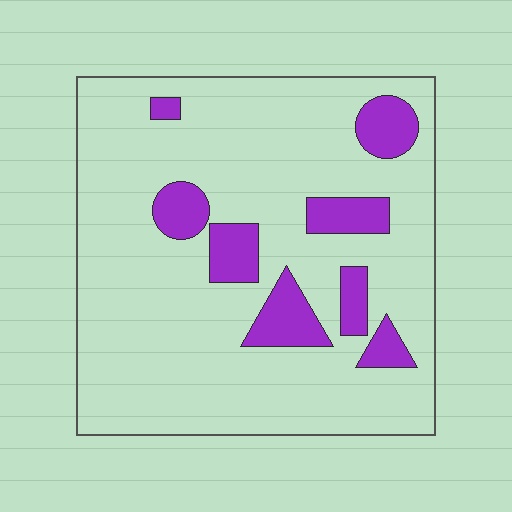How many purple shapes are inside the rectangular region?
8.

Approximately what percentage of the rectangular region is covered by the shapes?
Approximately 15%.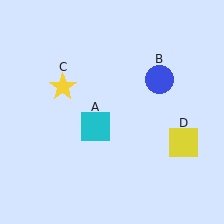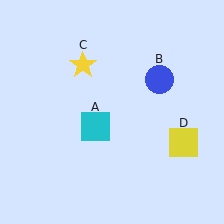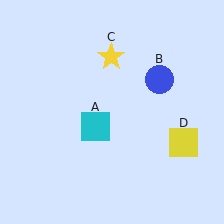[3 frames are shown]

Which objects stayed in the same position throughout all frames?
Cyan square (object A) and blue circle (object B) and yellow square (object D) remained stationary.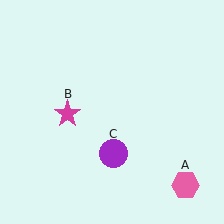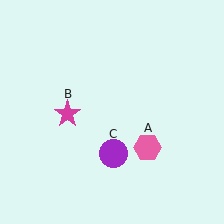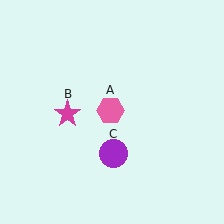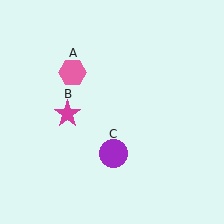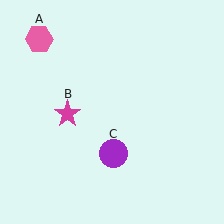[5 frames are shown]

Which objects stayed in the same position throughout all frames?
Magenta star (object B) and purple circle (object C) remained stationary.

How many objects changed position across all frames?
1 object changed position: pink hexagon (object A).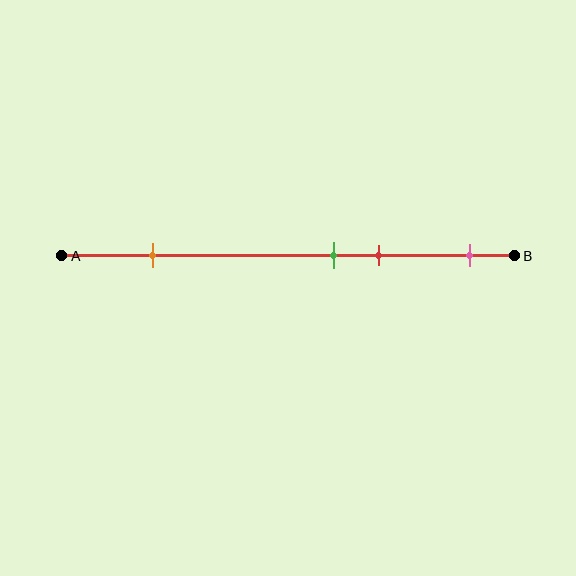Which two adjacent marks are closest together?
The green and red marks are the closest adjacent pair.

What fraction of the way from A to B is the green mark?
The green mark is approximately 60% (0.6) of the way from A to B.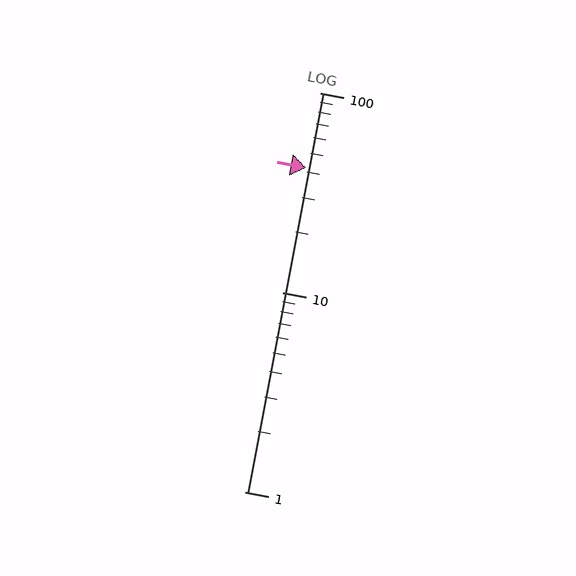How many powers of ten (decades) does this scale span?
The scale spans 2 decades, from 1 to 100.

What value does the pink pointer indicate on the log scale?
The pointer indicates approximately 42.